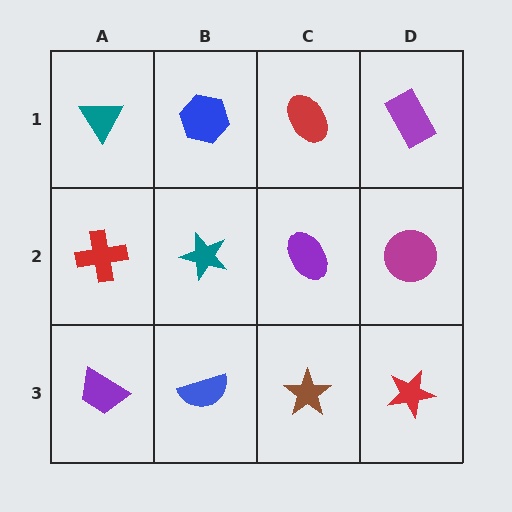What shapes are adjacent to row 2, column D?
A purple rectangle (row 1, column D), a red star (row 3, column D), a purple ellipse (row 2, column C).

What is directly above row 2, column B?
A blue hexagon.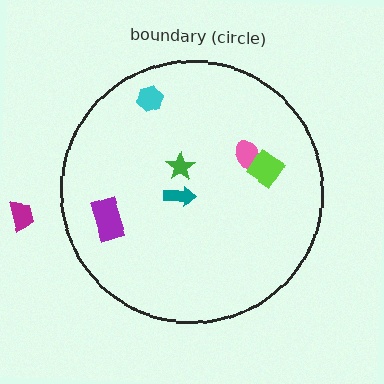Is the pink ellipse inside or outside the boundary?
Inside.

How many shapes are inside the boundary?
6 inside, 1 outside.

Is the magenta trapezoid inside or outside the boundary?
Outside.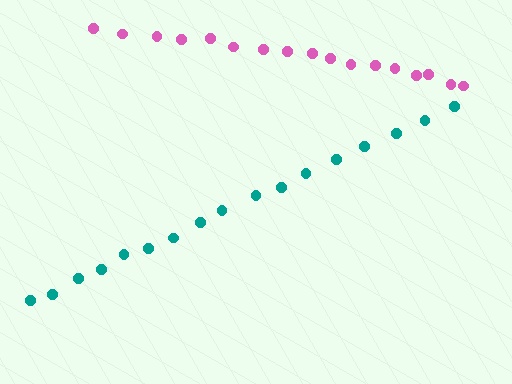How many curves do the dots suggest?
There are 2 distinct paths.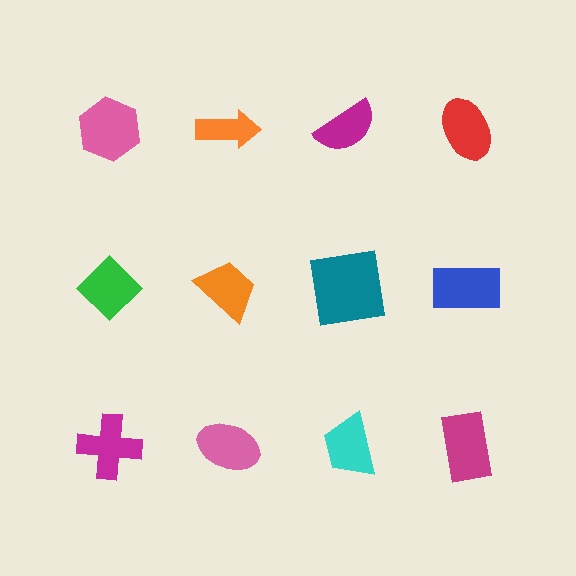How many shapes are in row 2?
4 shapes.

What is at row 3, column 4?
A magenta rectangle.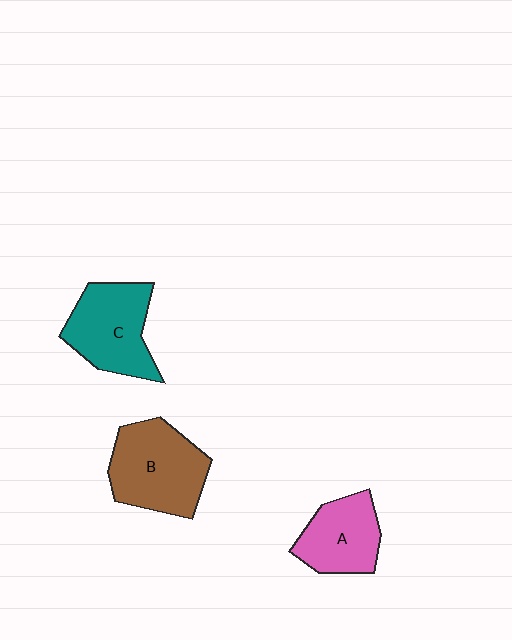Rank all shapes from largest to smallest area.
From largest to smallest: B (brown), C (teal), A (pink).